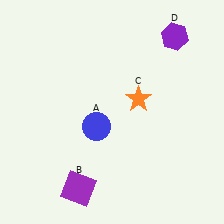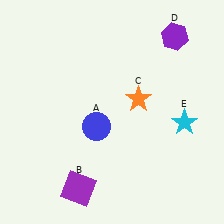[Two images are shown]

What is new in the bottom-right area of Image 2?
A cyan star (E) was added in the bottom-right area of Image 2.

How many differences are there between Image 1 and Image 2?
There is 1 difference between the two images.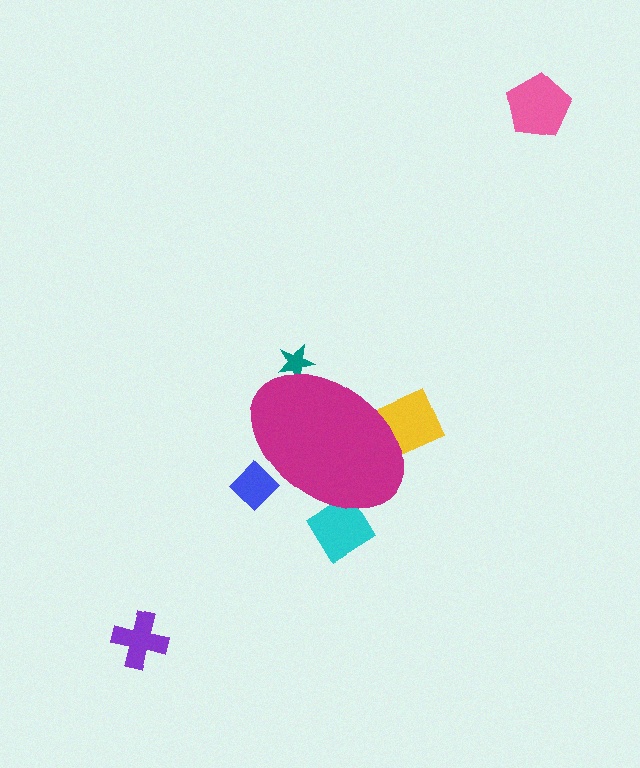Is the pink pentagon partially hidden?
No, the pink pentagon is fully visible.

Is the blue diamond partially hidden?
Yes, the blue diamond is partially hidden behind the magenta ellipse.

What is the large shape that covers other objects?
A magenta ellipse.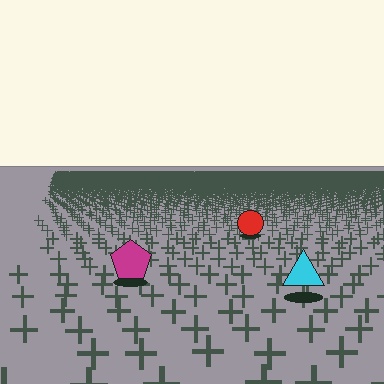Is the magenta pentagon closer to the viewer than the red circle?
Yes. The magenta pentagon is closer — you can tell from the texture gradient: the ground texture is coarser near it.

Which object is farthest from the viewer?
The red circle is farthest from the viewer. It appears smaller and the ground texture around it is denser.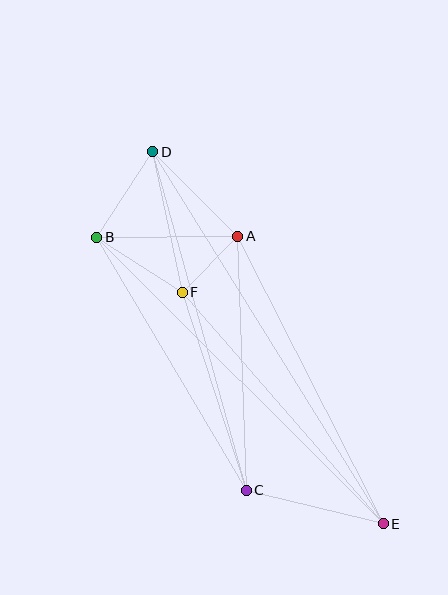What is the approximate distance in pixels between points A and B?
The distance between A and B is approximately 141 pixels.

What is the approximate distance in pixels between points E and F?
The distance between E and F is approximately 306 pixels.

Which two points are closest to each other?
Points A and F are closest to each other.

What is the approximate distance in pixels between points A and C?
The distance between A and C is approximately 254 pixels.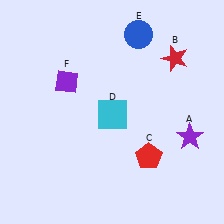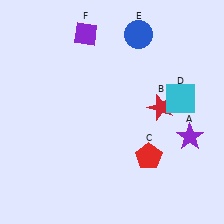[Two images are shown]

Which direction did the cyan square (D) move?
The cyan square (D) moved right.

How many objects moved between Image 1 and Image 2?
3 objects moved between the two images.